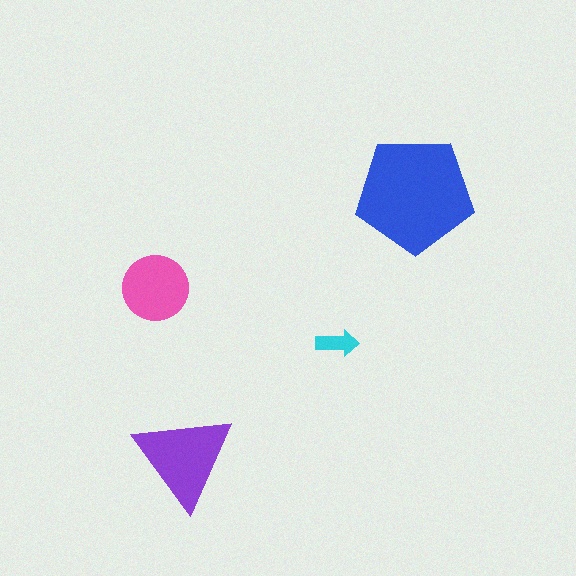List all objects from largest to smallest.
The blue pentagon, the purple triangle, the pink circle, the cyan arrow.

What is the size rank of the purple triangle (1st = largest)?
2nd.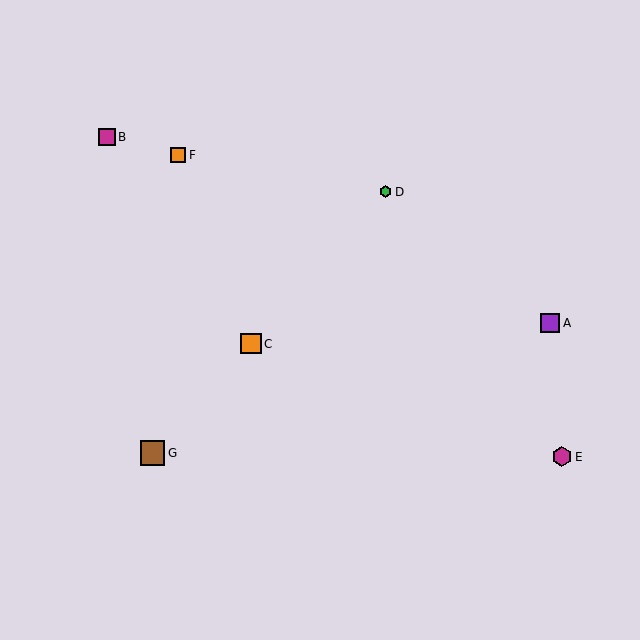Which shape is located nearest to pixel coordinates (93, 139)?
The magenta square (labeled B) at (107, 137) is nearest to that location.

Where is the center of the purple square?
The center of the purple square is at (550, 323).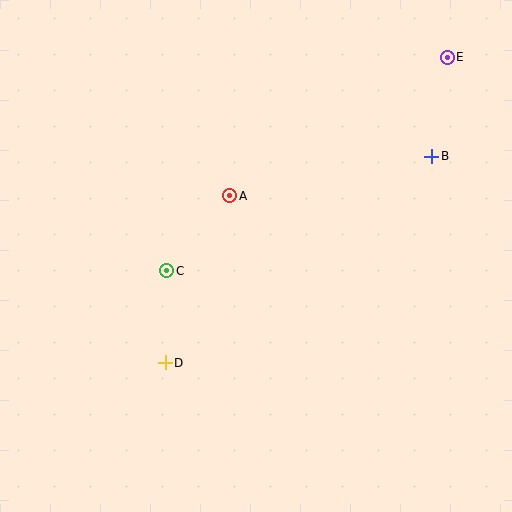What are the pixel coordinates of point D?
Point D is at (165, 363).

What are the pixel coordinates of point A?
Point A is at (230, 196).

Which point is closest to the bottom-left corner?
Point D is closest to the bottom-left corner.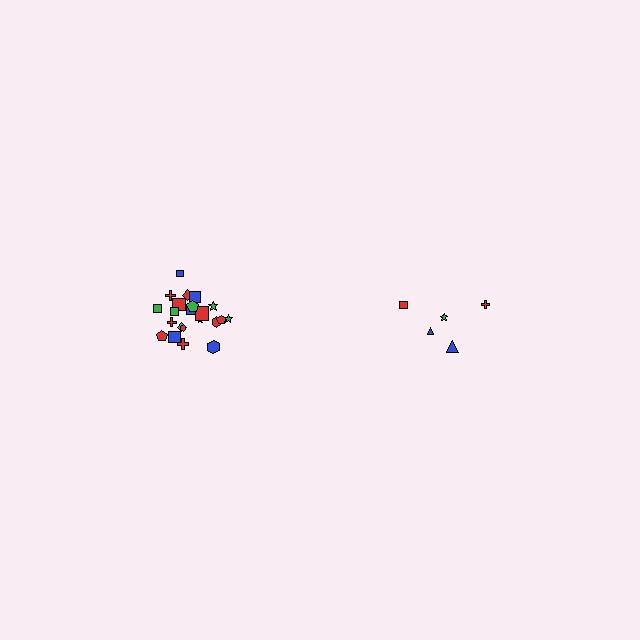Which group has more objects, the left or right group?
The left group.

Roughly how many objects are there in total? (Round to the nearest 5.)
Roughly 25 objects in total.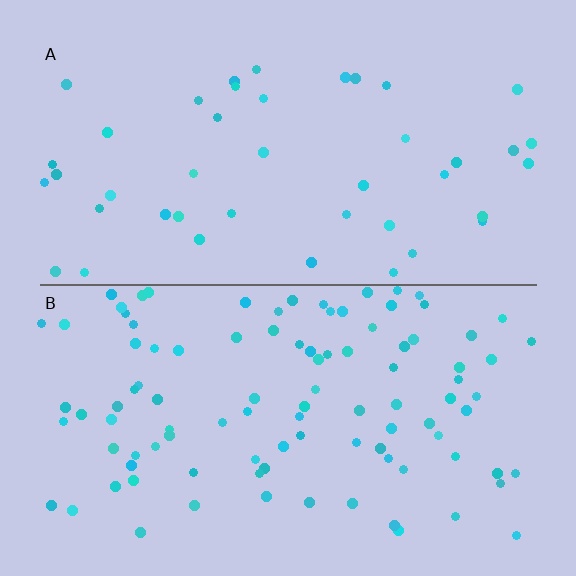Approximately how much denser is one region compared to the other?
Approximately 2.3× — region B over region A.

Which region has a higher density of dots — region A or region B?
B (the bottom).